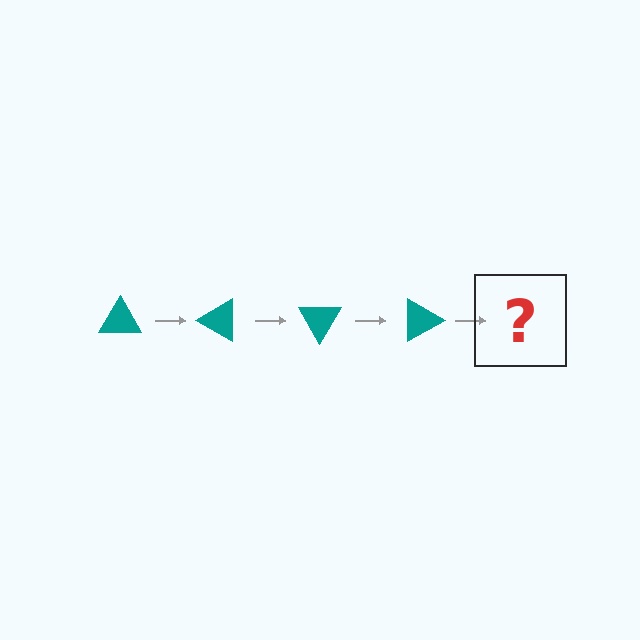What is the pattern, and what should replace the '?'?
The pattern is that the triangle rotates 30 degrees each step. The '?' should be a teal triangle rotated 120 degrees.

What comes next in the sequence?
The next element should be a teal triangle rotated 120 degrees.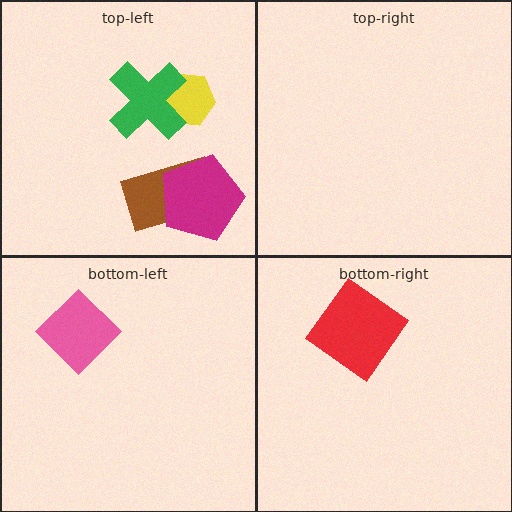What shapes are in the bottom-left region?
The pink diamond.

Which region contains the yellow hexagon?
The top-left region.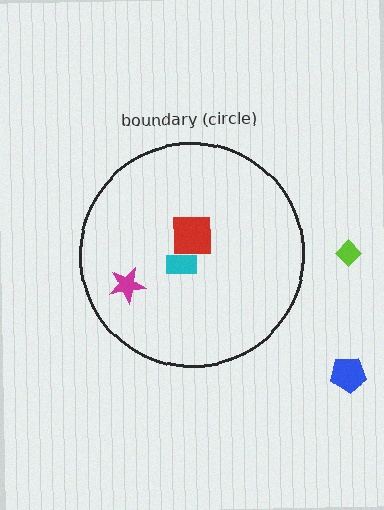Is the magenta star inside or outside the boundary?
Inside.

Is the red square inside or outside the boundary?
Inside.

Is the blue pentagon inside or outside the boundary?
Outside.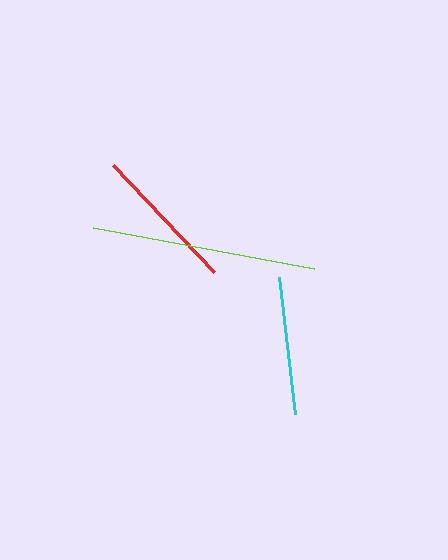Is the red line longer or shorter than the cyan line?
The red line is longer than the cyan line.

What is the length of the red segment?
The red segment is approximately 147 pixels long.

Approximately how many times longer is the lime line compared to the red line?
The lime line is approximately 1.5 times the length of the red line.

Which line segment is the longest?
The lime line is the longest at approximately 224 pixels.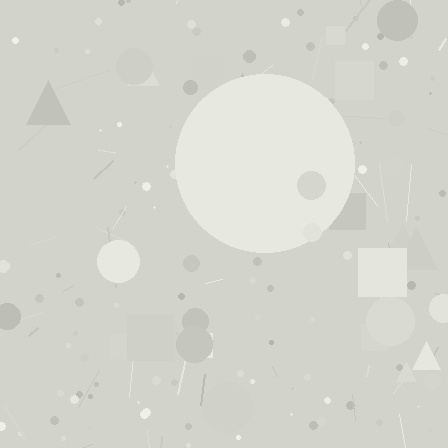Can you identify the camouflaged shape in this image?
The camouflaged shape is a circle.